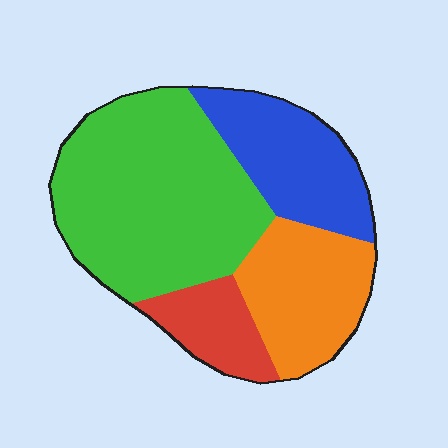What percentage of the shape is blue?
Blue takes up about one fifth (1/5) of the shape.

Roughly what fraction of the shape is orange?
Orange covers 21% of the shape.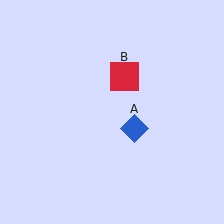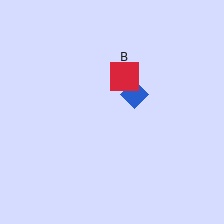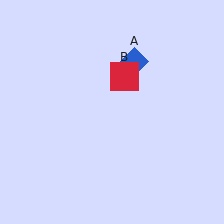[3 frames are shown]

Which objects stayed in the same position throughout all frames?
Red square (object B) remained stationary.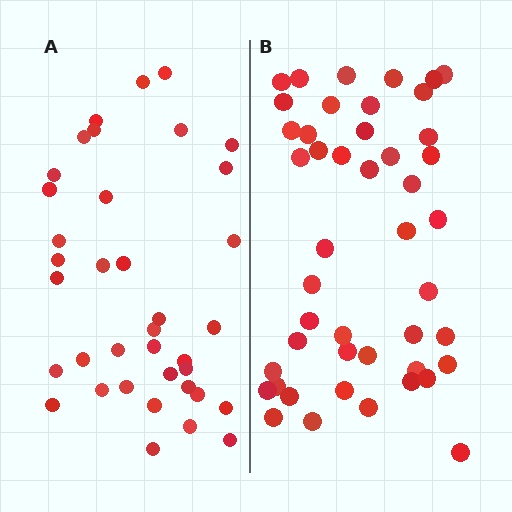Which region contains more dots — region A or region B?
Region B (the right region) has more dots.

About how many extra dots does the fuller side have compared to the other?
Region B has roughly 8 or so more dots than region A.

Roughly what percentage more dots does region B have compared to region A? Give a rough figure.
About 25% more.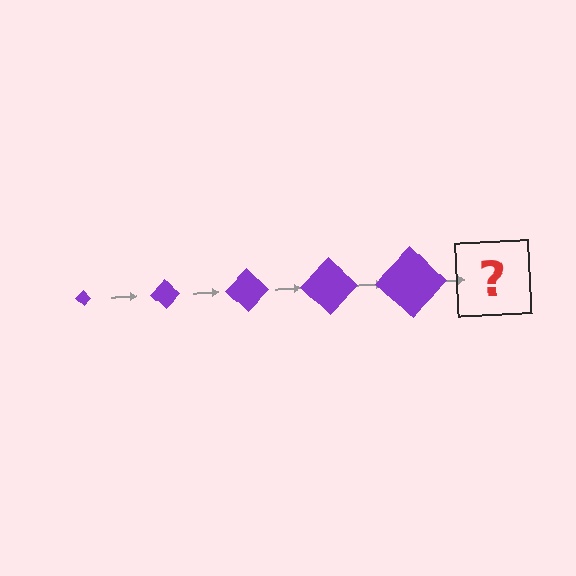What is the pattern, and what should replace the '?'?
The pattern is that the diamond gets progressively larger each step. The '?' should be a purple diamond, larger than the previous one.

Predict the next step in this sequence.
The next step is a purple diamond, larger than the previous one.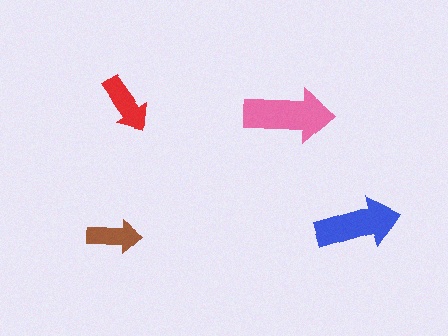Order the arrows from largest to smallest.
the pink one, the blue one, the red one, the brown one.